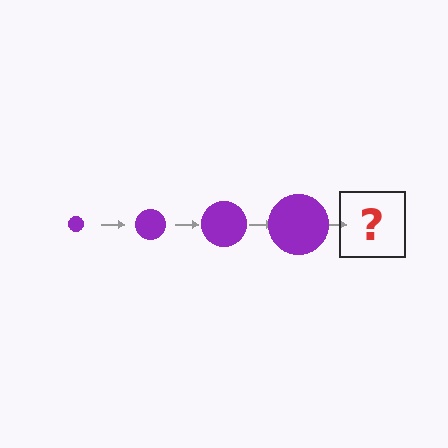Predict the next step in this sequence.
The next step is a purple circle, larger than the previous one.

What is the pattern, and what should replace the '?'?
The pattern is that the circle gets progressively larger each step. The '?' should be a purple circle, larger than the previous one.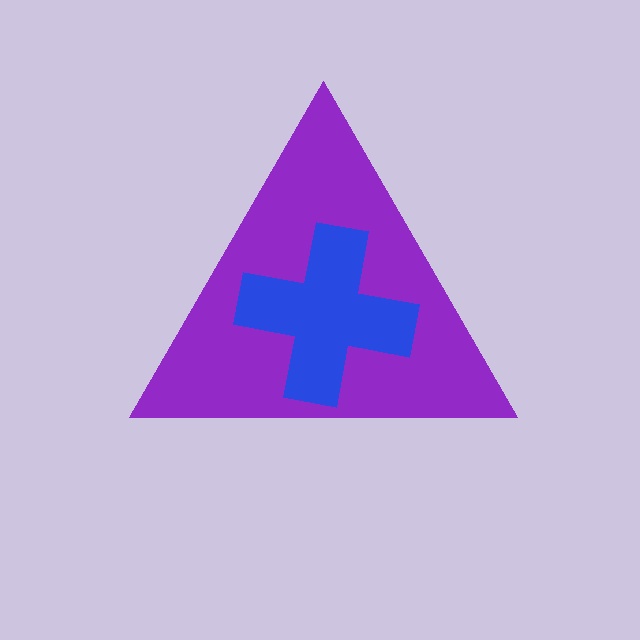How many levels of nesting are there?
2.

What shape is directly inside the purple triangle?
The blue cross.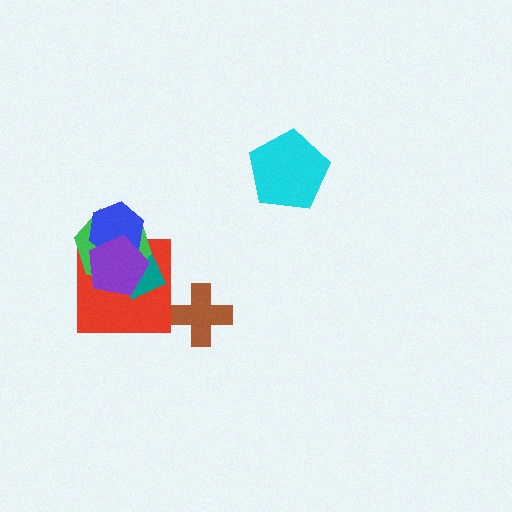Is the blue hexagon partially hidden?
Yes, it is partially covered by another shape.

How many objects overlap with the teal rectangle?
4 objects overlap with the teal rectangle.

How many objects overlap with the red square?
4 objects overlap with the red square.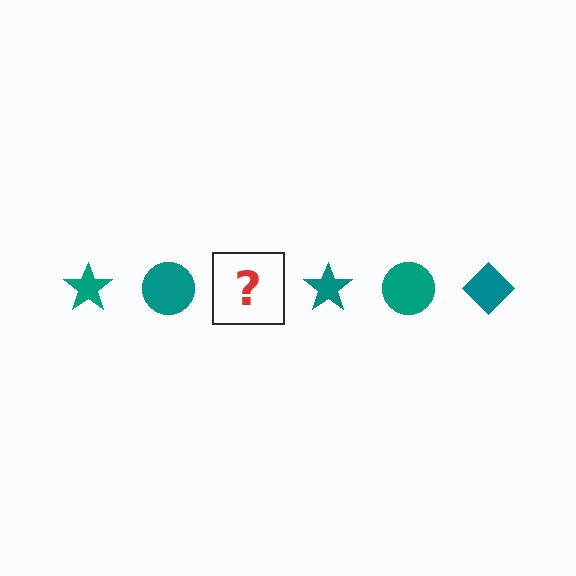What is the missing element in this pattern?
The missing element is a teal diamond.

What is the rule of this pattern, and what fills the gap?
The rule is that the pattern cycles through star, circle, diamond shapes in teal. The gap should be filled with a teal diamond.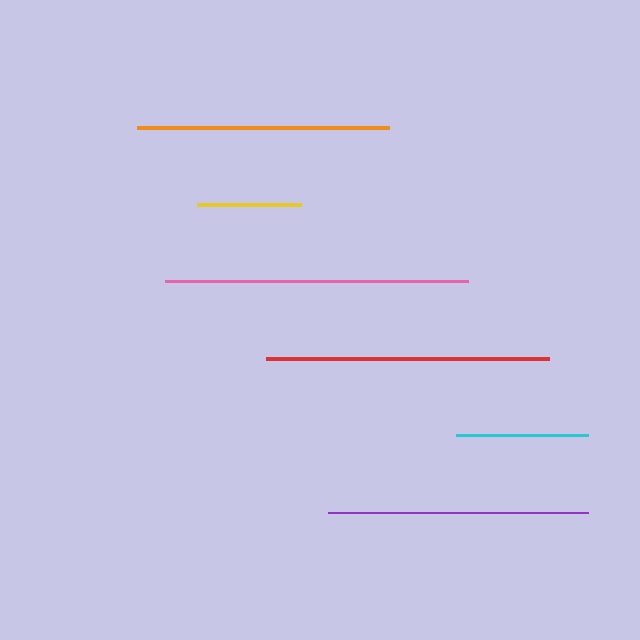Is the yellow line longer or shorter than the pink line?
The pink line is longer than the yellow line.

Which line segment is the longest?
The pink line is the longest at approximately 303 pixels.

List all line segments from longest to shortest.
From longest to shortest: pink, red, purple, orange, cyan, yellow.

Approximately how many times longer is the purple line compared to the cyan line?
The purple line is approximately 2.0 times the length of the cyan line.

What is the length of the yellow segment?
The yellow segment is approximately 104 pixels long.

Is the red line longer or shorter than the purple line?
The red line is longer than the purple line.